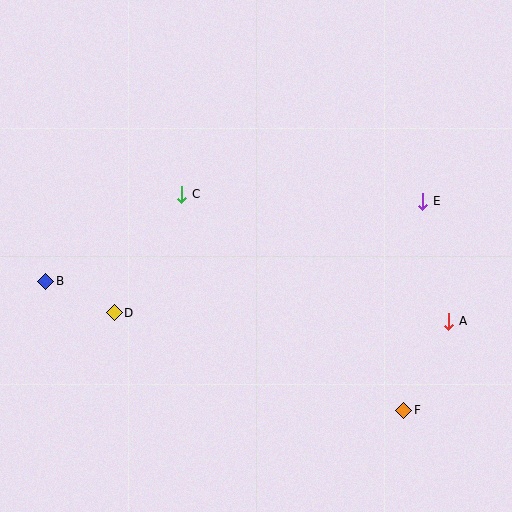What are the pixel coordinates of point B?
Point B is at (46, 281).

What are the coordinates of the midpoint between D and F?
The midpoint between D and F is at (259, 362).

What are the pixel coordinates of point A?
Point A is at (449, 321).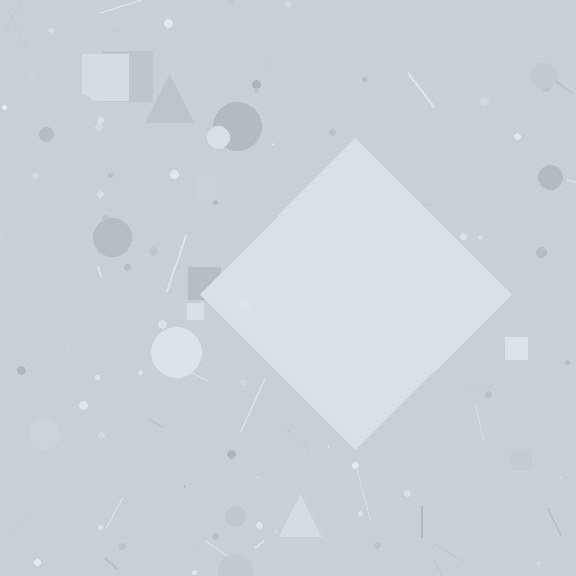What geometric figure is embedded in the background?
A diamond is embedded in the background.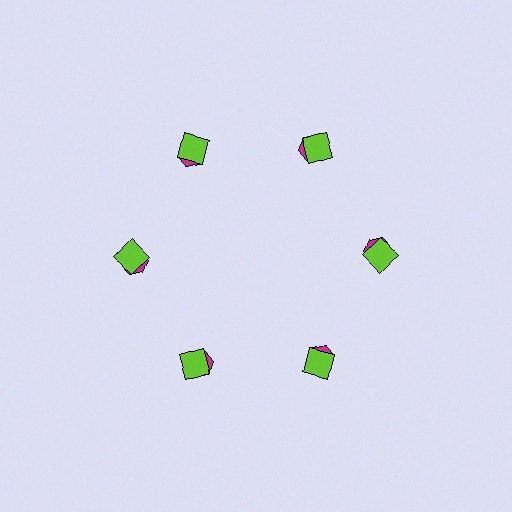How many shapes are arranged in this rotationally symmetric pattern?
There are 12 shapes, arranged in 6 groups of 2.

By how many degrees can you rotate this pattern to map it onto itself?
The pattern maps onto itself every 60 degrees of rotation.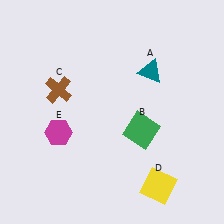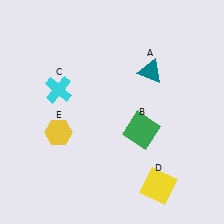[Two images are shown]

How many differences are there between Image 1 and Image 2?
There are 2 differences between the two images.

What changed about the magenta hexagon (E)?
In Image 1, E is magenta. In Image 2, it changed to yellow.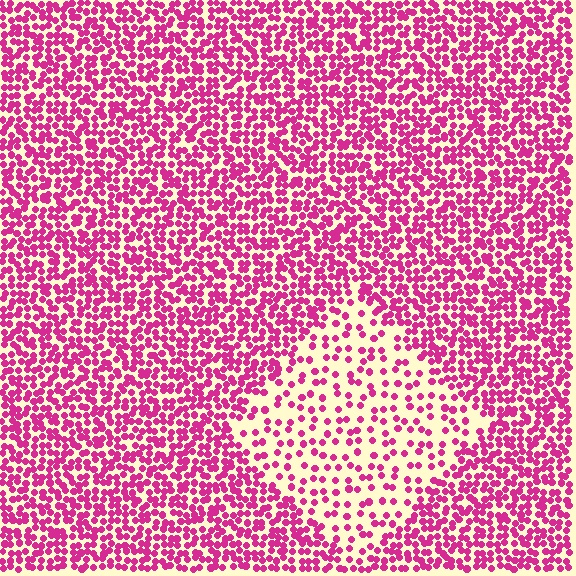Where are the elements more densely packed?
The elements are more densely packed outside the diamond boundary.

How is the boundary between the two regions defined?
The boundary is defined by a change in element density (approximately 2.4x ratio). All elements are the same color, size, and shape.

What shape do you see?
I see a diamond.